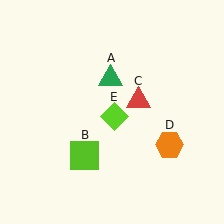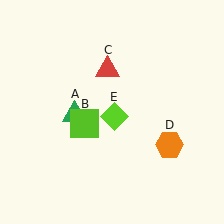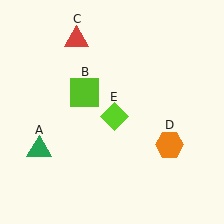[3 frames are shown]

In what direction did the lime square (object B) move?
The lime square (object B) moved up.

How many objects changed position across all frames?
3 objects changed position: green triangle (object A), lime square (object B), red triangle (object C).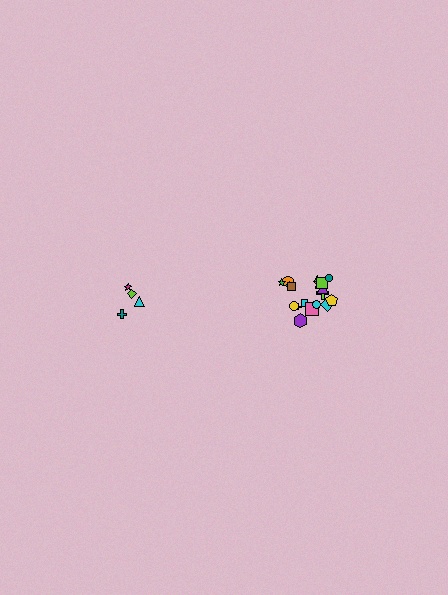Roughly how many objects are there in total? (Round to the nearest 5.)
Roughly 20 objects in total.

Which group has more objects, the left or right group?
The right group.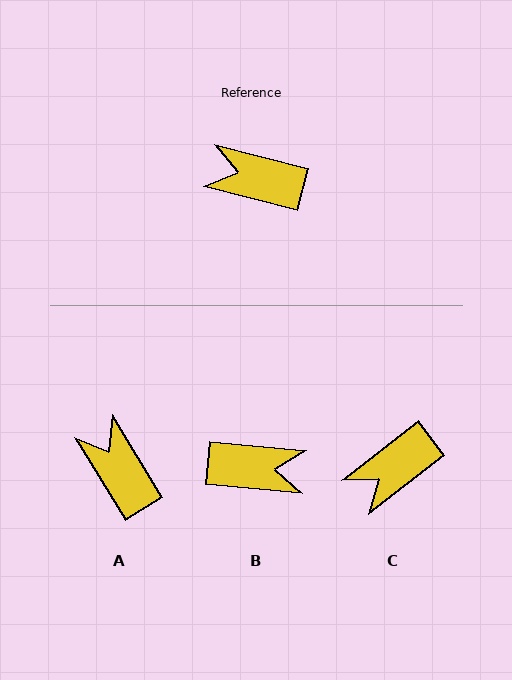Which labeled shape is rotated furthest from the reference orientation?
B, about 171 degrees away.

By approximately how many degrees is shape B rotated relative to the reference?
Approximately 171 degrees clockwise.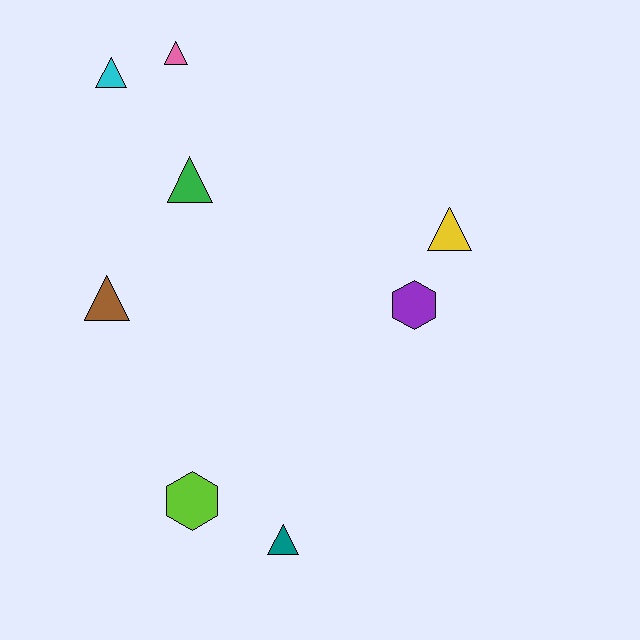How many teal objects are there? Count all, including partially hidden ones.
There is 1 teal object.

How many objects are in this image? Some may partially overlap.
There are 8 objects.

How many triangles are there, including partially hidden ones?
There are 6 triangles.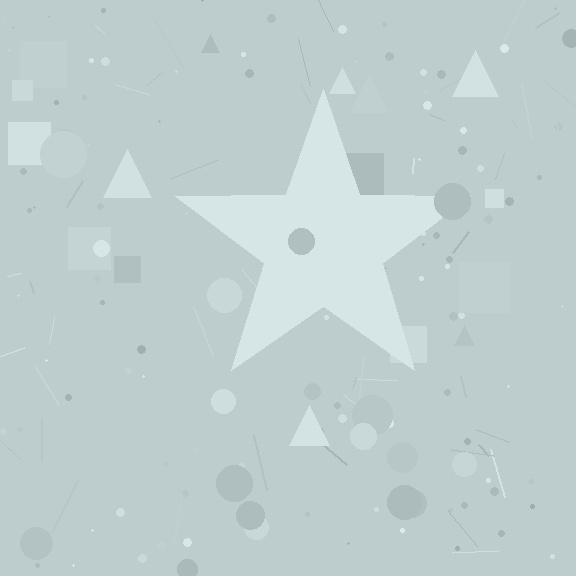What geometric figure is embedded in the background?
A star is embedded in the background.